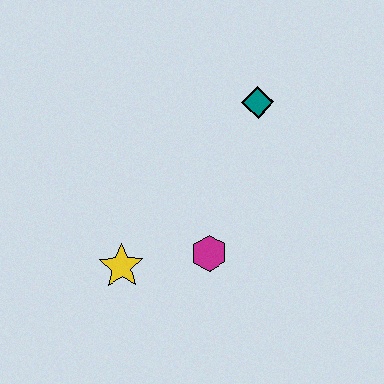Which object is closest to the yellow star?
The magenta hexagon is closest to the yellow star.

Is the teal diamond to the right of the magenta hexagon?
Yes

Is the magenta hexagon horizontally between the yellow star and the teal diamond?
Yes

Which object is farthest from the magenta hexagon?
The teal diamond is farthest from the magenta hexagon.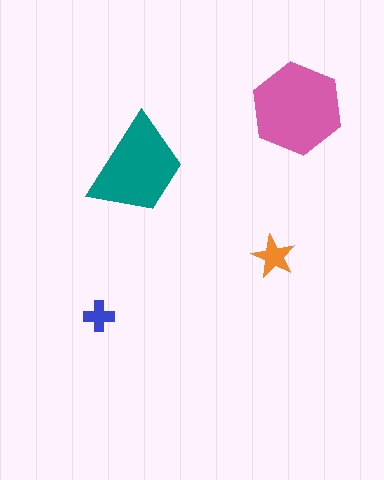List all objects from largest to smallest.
The pink hexagon, the teal trapezoid, the orange star, the blue cross.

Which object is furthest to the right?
The pink hexagon is rightmost.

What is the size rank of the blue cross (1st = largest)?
4th.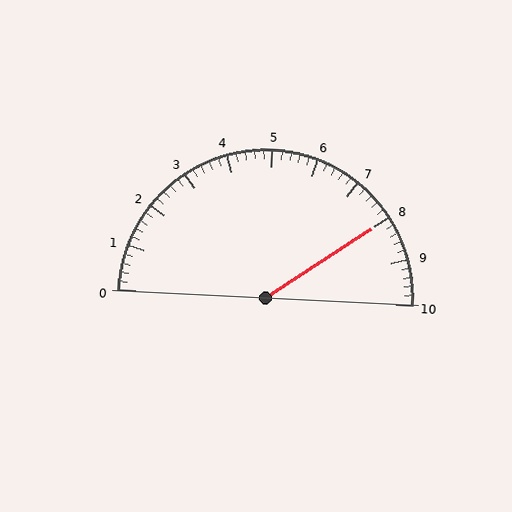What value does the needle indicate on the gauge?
The needle indicates approximately 8.0.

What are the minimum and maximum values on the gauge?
The gauge ranges from 0 to 10.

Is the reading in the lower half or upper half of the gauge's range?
The reading is in the upper half of the range (0 to 10).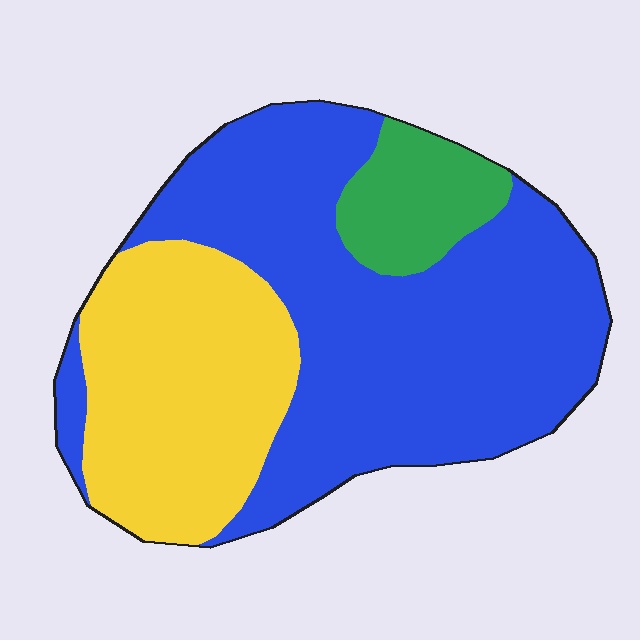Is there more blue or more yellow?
Blue.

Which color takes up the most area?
Blue, at roughly 60%.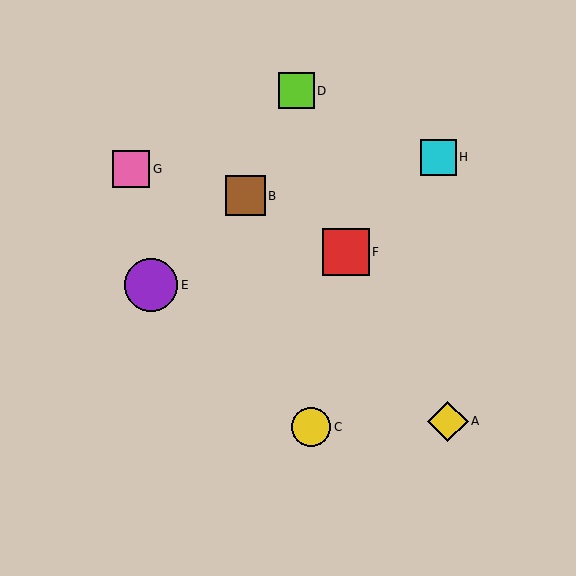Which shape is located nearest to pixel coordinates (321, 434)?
The yellow circle (labeled C) at (311, 427) is nearest to that location.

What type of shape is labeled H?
Shape H is a cyan square.